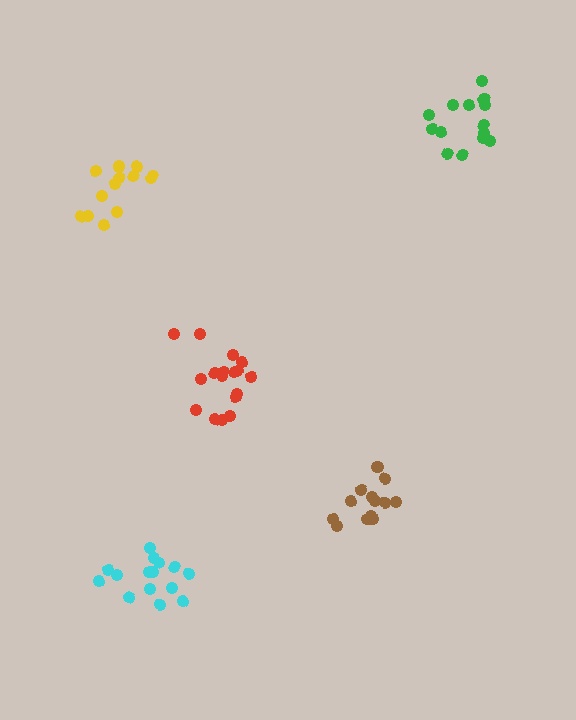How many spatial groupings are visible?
There are 5 spatial groupings.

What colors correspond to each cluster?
The clusters are colored: brown, green, red, yellow, cyan.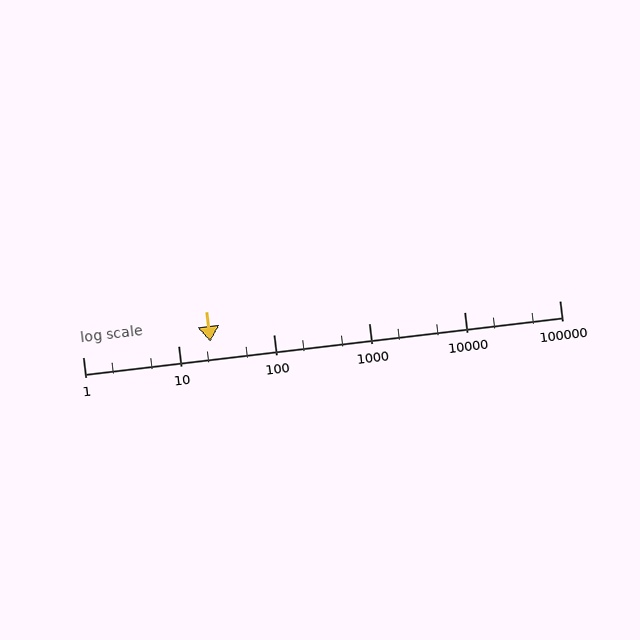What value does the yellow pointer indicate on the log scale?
The pointer indicates approximately 22.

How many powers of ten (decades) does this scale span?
The scale spans 5 decades, from 1 to 100000.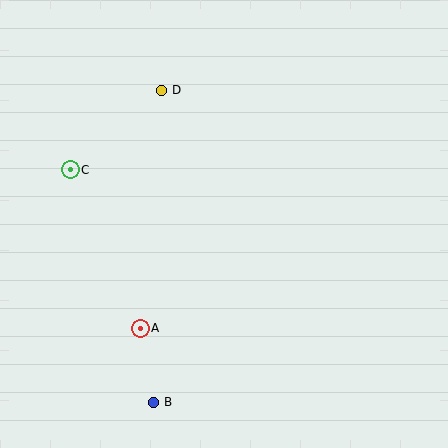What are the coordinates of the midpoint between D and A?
The midpoint between D and A is at (151, 209).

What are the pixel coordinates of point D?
Point D is at (161, 90).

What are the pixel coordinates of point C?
Point C is at (70, 170).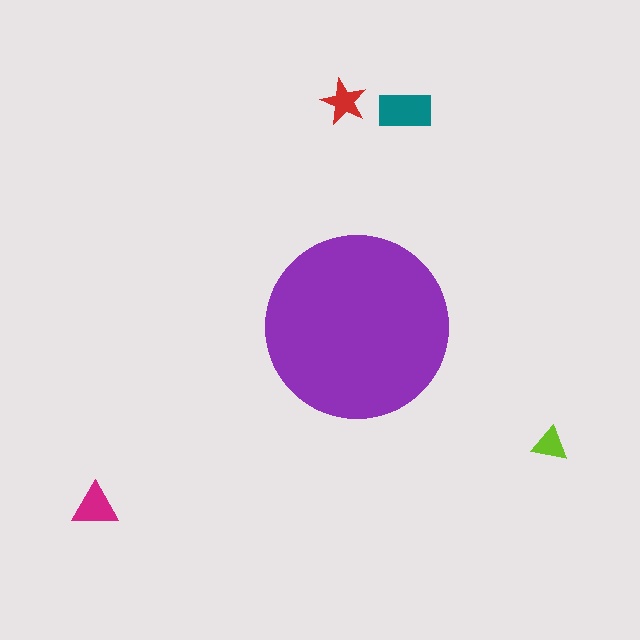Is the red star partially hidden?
No, the red star is fully visible.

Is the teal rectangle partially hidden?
No, the teal rectangle is fully visible.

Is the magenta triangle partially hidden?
No, the magenta triangle is fully visible.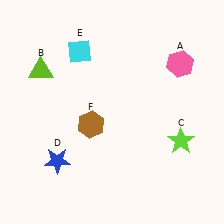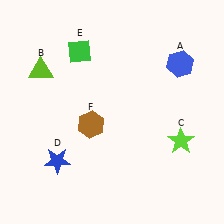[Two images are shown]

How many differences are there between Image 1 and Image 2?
There are 2 differences between the two images.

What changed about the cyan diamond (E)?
In Image 1, E is cyan. In Image 2, it changed to green.